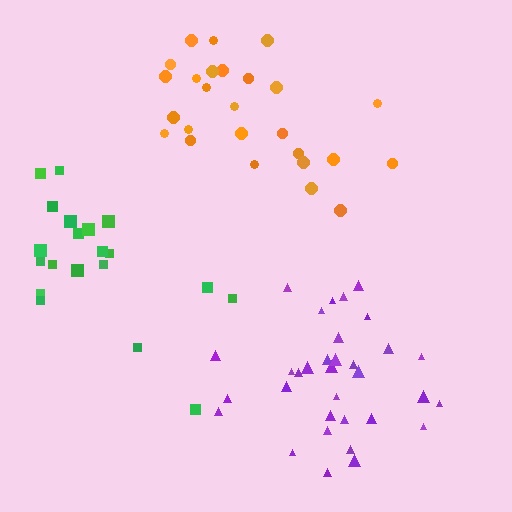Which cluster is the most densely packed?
Purple.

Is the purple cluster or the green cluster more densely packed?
Purple.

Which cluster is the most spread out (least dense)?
Green.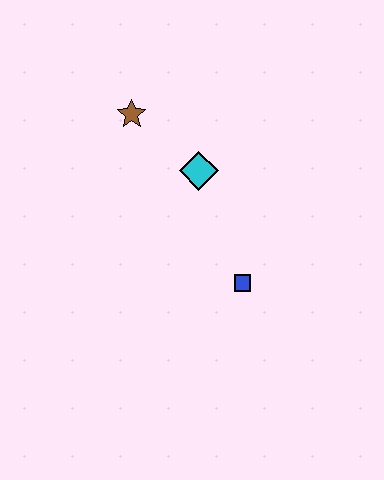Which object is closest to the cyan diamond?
The brown star is closest to the cyan diamond.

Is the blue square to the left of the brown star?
No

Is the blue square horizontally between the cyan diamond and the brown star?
No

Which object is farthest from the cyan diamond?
The blue square is farthest from the cyan diamond.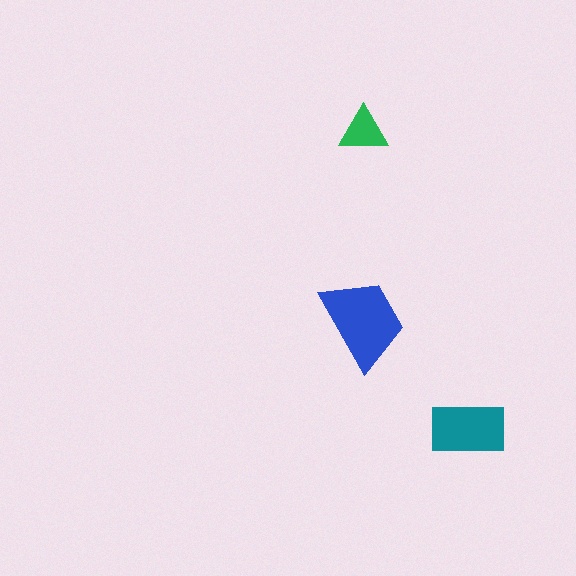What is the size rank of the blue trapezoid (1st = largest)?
1st.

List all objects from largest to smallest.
The blue trapezoid, the teal rectangle, the green triangle.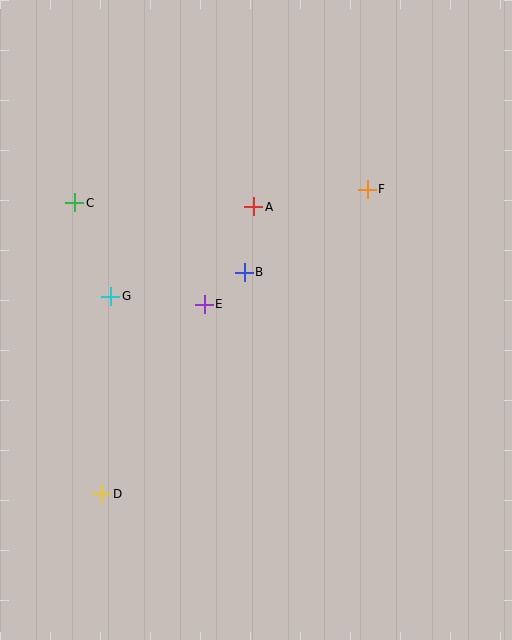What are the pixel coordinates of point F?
Point F is at (367, 189).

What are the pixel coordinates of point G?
Point G is at (111, 296).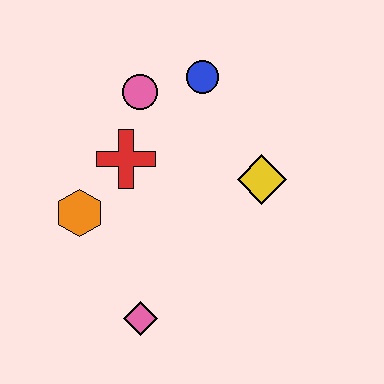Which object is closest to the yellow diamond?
The blue circle is closest to the yellow diamond.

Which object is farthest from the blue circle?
The pink diamond is farthest from the blue circle.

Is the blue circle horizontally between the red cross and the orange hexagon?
No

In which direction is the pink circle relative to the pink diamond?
The pink circle is above the pink diamond.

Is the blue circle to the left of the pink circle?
No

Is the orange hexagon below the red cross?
Yes